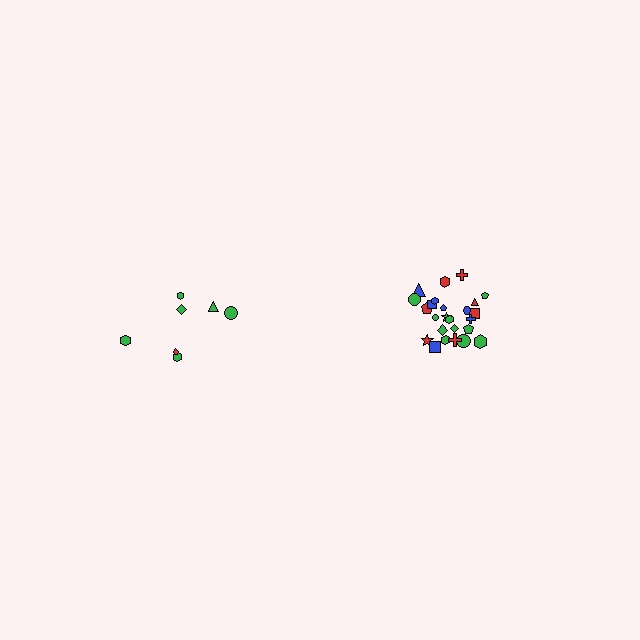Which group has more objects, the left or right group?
The right group.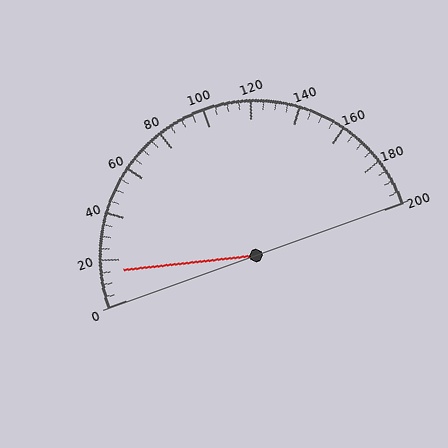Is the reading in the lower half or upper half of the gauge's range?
The reading is in the lower half of the range (0 to 200).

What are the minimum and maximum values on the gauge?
The gauge ranges from 0 to 200.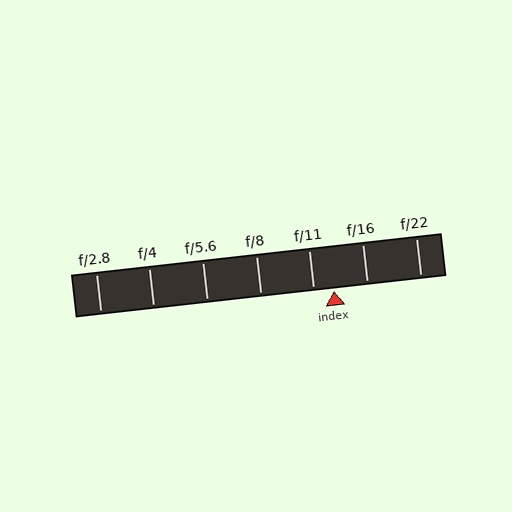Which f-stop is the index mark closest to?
The index mark is closest to f/11.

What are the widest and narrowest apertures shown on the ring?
The widest aperture shown is f/2.8 and the narrowest is f/22.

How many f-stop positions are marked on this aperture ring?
There are 7 f-stop positions marked.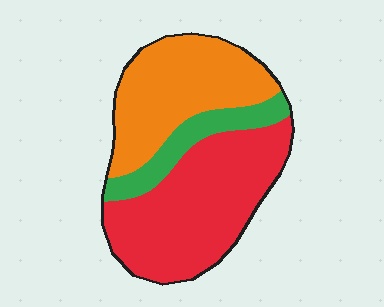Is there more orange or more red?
Red.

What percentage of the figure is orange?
Orange covers around 35% of the figure.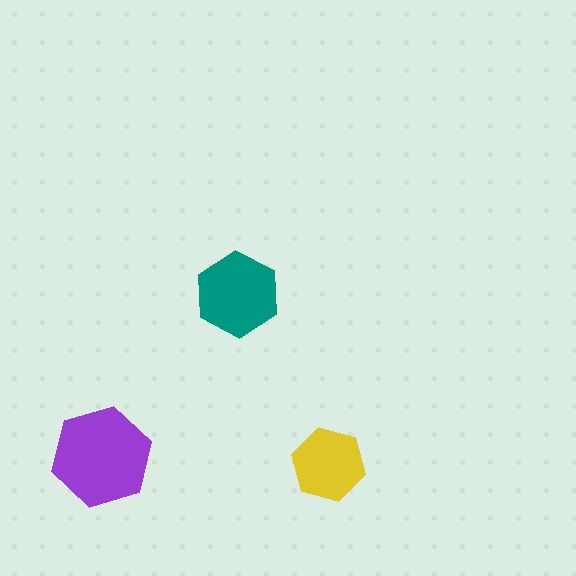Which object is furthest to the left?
The purple hexagon is leftmost.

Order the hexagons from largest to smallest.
the purple one, the teal one, the yellow one.